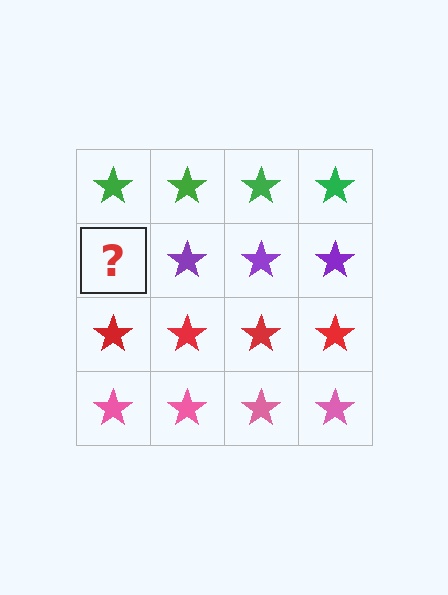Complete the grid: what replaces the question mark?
The question mark should be replaced with a purple star.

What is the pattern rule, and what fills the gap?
The rule is that each row has a consistent color. The gap should be filled with a purple star.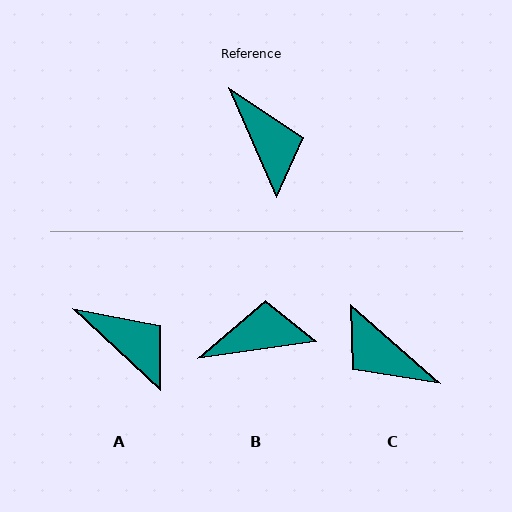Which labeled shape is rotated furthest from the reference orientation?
C, about 155 degrees away.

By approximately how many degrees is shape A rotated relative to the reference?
Approximately 23 degrees counter-clockwise.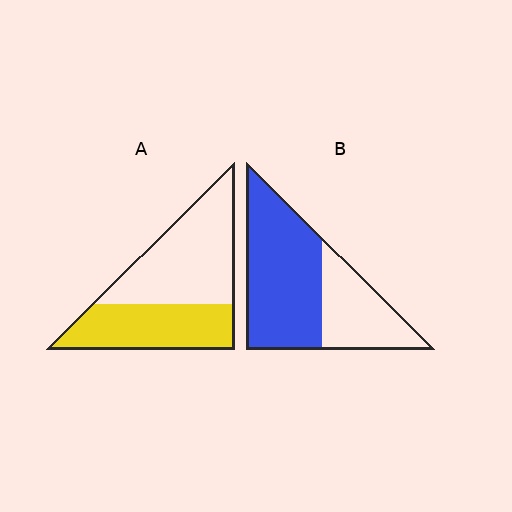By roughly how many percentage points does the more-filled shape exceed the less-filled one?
By roughly 20 percentage points (B over A).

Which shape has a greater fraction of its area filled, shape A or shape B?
Shape B.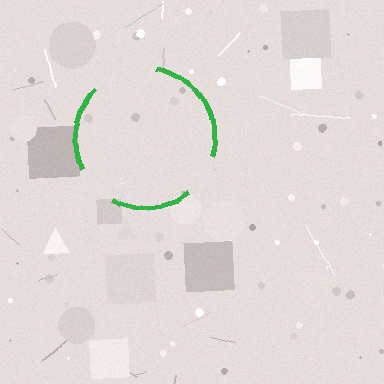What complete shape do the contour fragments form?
The contour fragments form a circle.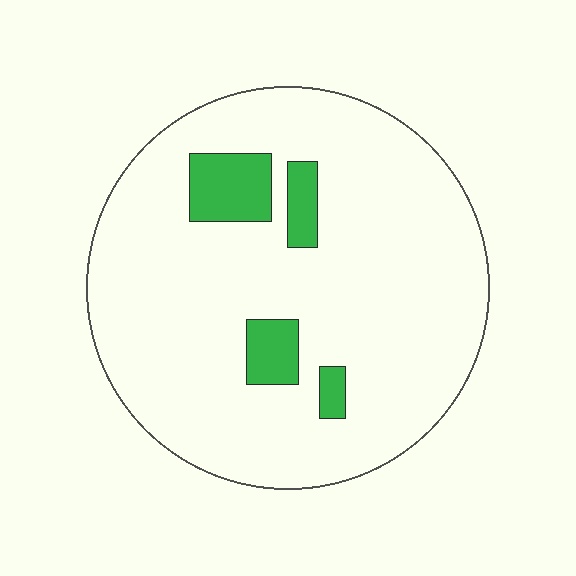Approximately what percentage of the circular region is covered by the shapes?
Approximately 10%.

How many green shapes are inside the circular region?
4.